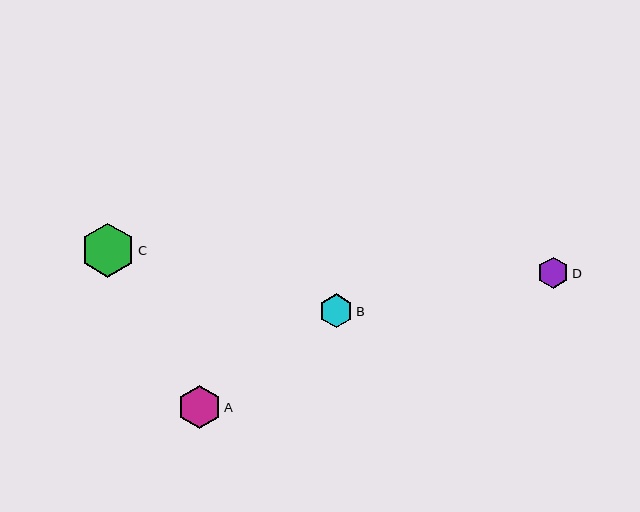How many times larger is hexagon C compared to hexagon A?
Hexagon C is approximately 1.2 times the size of hexagon A.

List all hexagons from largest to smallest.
From largest to smallest: C, A, B, D.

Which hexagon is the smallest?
Hexagon D is the smallest with a size of approximately 31 pixels.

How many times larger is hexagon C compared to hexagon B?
Hexagon C is approximately 1.6 times the size of hexagon B.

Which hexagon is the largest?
Hexagon C is the largest with a size of approximately 54 pixels.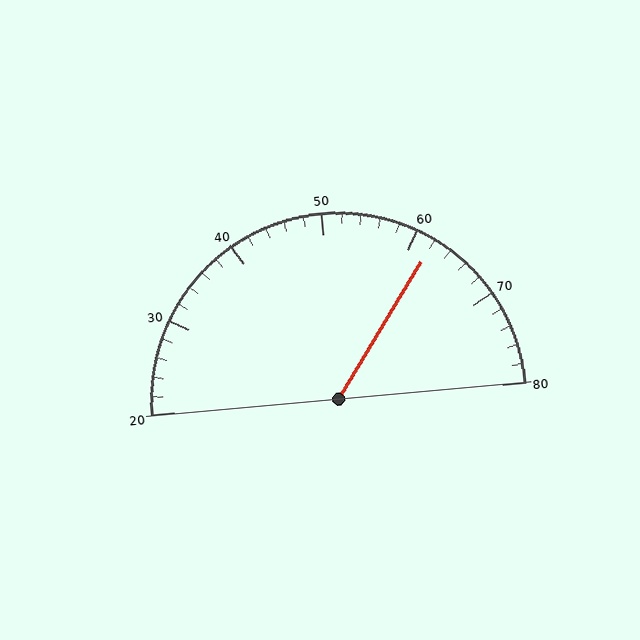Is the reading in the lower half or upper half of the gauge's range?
The reading is in the upper half of the range (20 to 80).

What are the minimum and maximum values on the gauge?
The gauge ranges from 20 to 80.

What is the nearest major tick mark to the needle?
The nearest major tick mark is 60.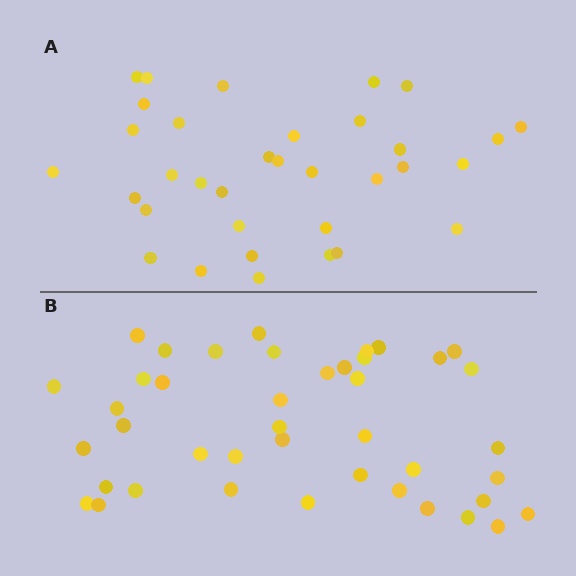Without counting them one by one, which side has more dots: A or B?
Region B (the bottom region) has more dots.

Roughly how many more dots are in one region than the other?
Region B has roughly 8 or so more dots than region A.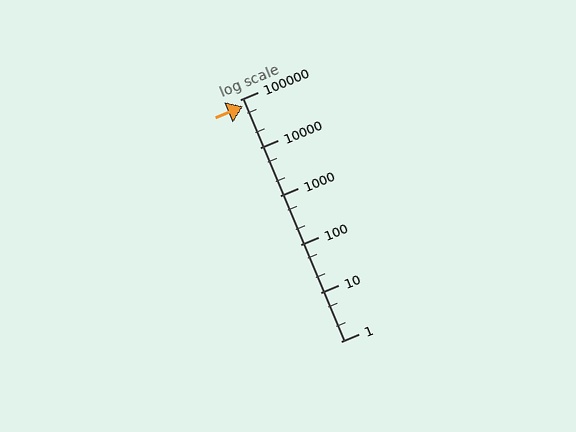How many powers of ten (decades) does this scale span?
The scale spans 5 decades, from 1 to 100000.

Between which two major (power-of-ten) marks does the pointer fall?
The pointer is between 10000 and 100000.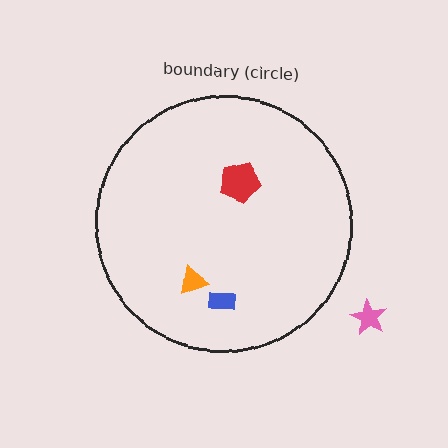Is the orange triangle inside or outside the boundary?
Inside.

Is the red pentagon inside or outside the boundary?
Inside.